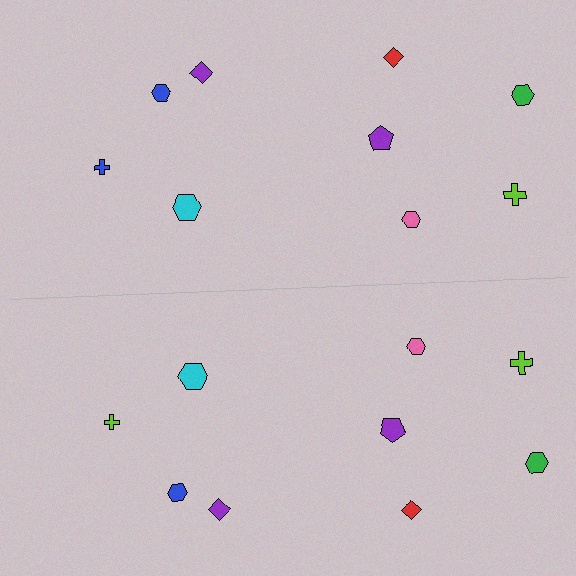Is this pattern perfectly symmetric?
No, the pattern is not perfectly symmetric. The lime cross on the bottom side breaks the symmetry — its mirror counterpart is blue.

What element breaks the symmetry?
The lime cross on the bottom side breaks the symmetry — its mirror counterpart is blue.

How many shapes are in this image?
There are 18 shapes in this image.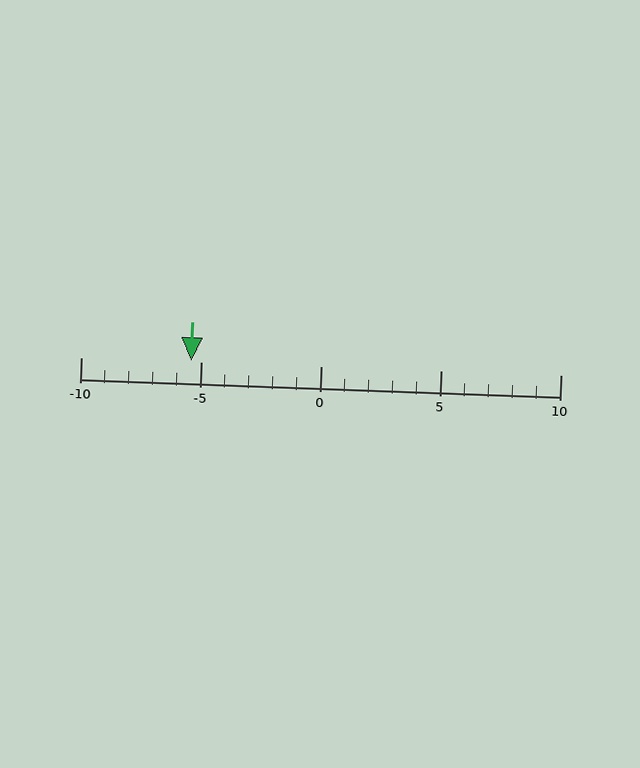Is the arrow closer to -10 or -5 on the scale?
The arrow is closer to -5.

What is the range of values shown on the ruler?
The ruler shows values from -10 to 10.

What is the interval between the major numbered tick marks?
The major tick marks are spaced 5 units apart.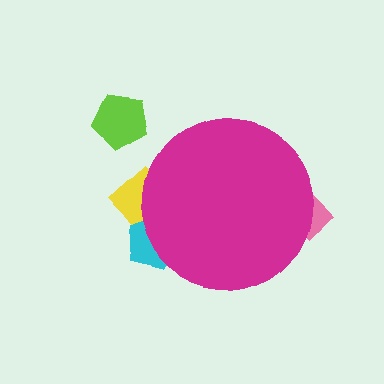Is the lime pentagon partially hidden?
No, the lime pentagon is fully visible.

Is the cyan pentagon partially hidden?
Yes, the cyan pentagon is partially hidden behind the magenta circle.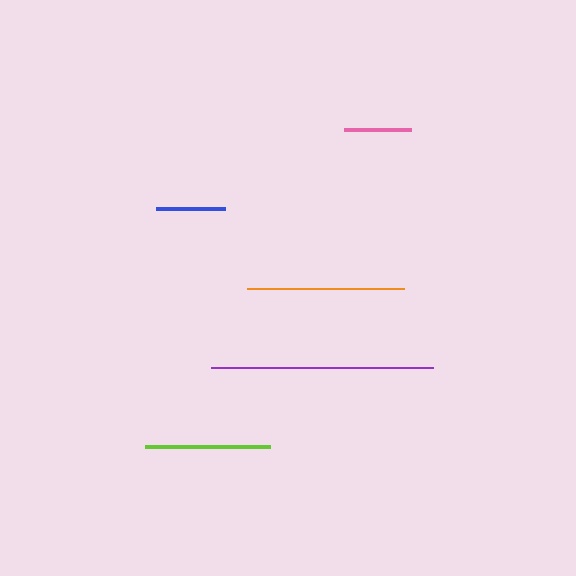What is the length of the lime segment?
The lime segment is approximately 125 pixels long.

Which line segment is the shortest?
The pink line is the shortest at approximately 67 pixels.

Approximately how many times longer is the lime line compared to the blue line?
The lime line is approximately 1.8 times the length of the blue line.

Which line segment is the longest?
The purple line is the longest at approximately 222 pixels.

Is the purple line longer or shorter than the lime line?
The purple line is longer than the lime line.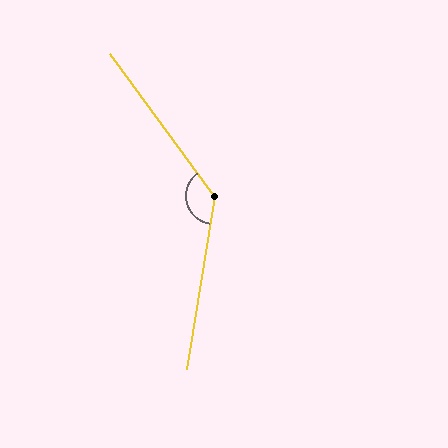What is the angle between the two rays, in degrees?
Approximately 135 degrees.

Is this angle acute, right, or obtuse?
It is obtuse.